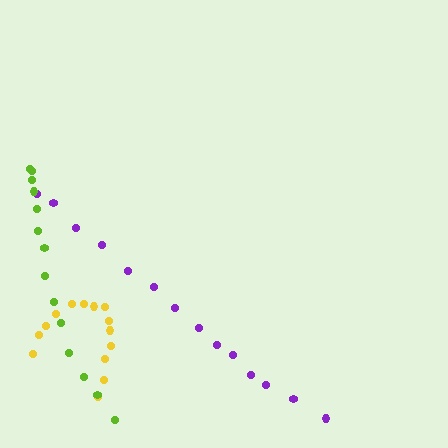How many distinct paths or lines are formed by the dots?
There are 3 distinct paths.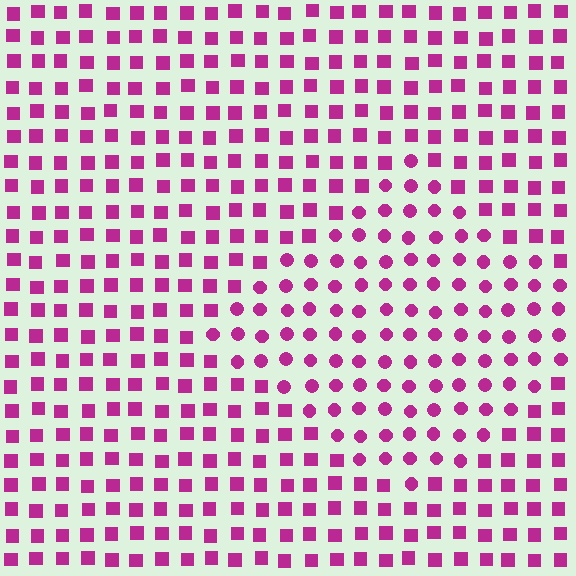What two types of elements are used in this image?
The image uses circles inside the diamond region and squares outside it.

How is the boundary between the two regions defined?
The boundary is defined by a change in element shape: circles inside vs. squares outside. All elements share the same color and spacing.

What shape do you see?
I see a diamond.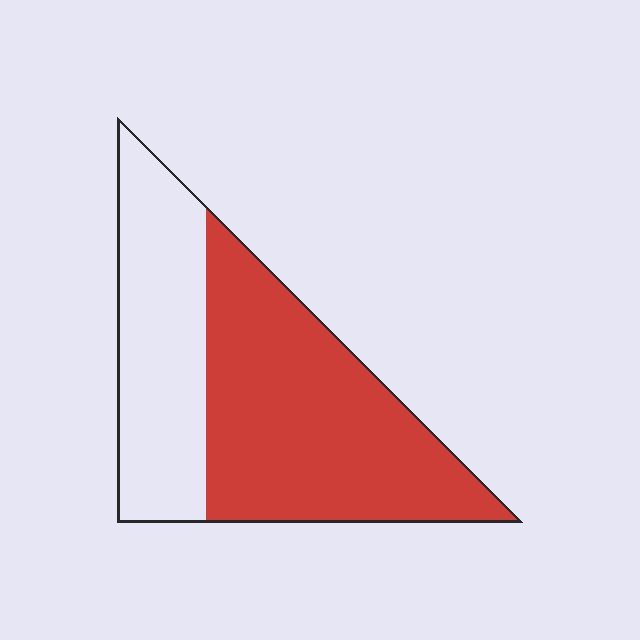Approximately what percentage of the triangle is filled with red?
Approximately 60%.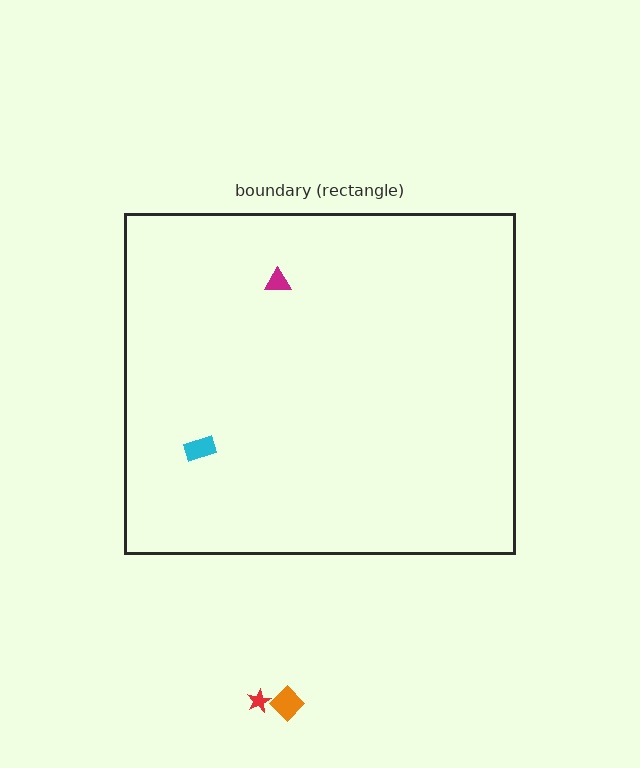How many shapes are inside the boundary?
2 inside, 2 outside.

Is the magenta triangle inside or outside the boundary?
Inside.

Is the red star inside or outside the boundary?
Outside.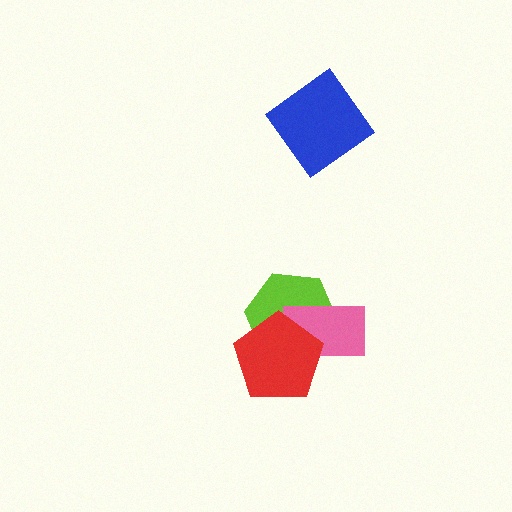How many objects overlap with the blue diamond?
0 objects overlap with the blue diamond.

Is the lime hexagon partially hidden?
Yes, it is partially covered by another shape.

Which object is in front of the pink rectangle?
The red pentagon is in front of the pink rectangle.